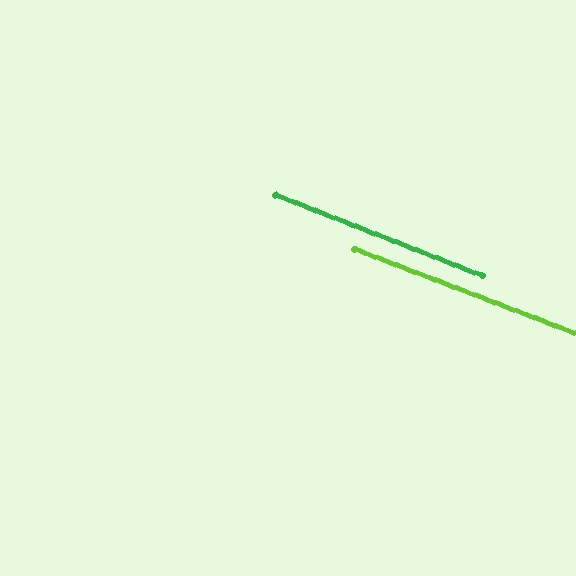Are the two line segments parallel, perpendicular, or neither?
Parallel — their directions differ by only 0.3°.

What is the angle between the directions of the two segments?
Approximately 0 degrees.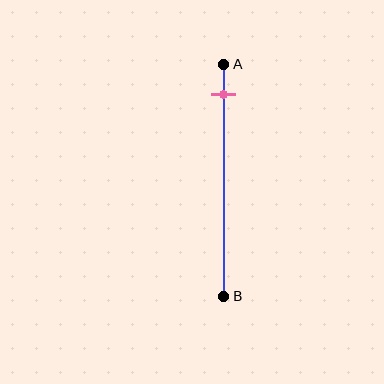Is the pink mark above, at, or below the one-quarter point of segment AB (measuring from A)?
The pink mark is above the one-quarter point of segment AB.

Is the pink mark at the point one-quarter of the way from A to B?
No, the mark is at about 15% from A, not at the 25% one-quarter point.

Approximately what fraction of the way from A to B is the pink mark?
The pink mark is approximately 15% of the way from A to B.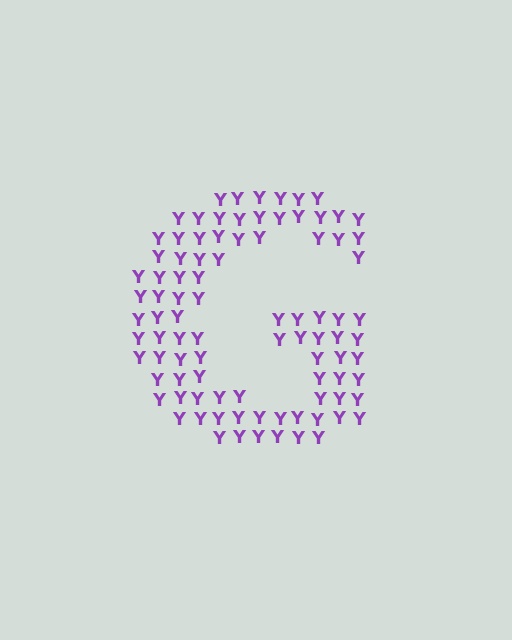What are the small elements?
The small elements are letter Y's.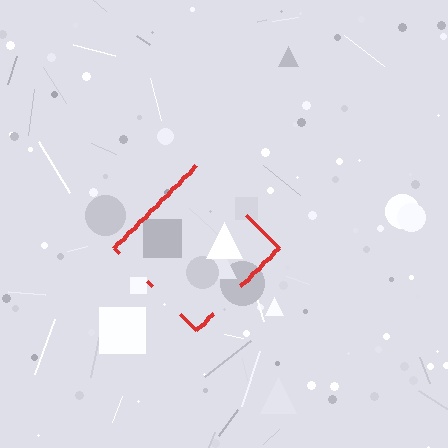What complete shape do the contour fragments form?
The contour fragments form a diamond.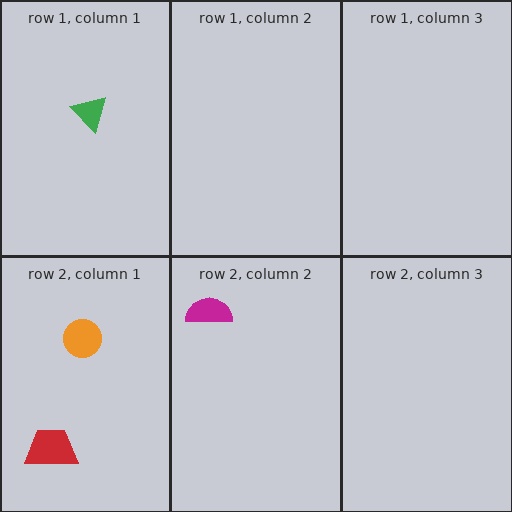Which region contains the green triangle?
The row 1, column 1 region.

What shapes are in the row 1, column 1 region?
The green triangle.